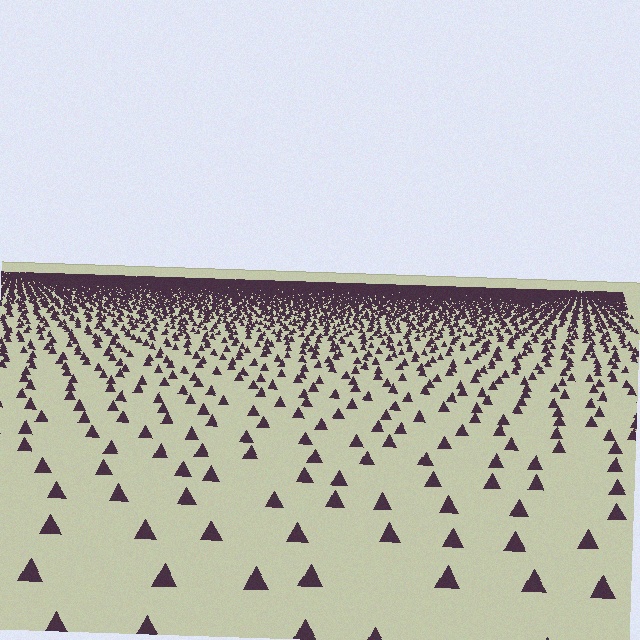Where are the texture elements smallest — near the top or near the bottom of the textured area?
Near the top.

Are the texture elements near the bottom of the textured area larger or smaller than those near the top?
Larger. Near the bottom, elements are closer to the viewer and appear at a bigger on-screen size.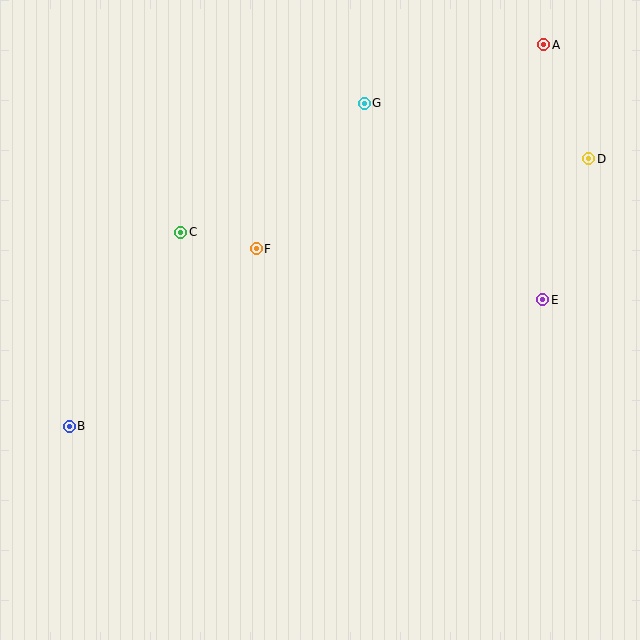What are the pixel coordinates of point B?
Point B is at (69, 426).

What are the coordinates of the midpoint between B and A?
The midpoint between B and A is at (306, 235).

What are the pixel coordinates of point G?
Point G is at (364, 103).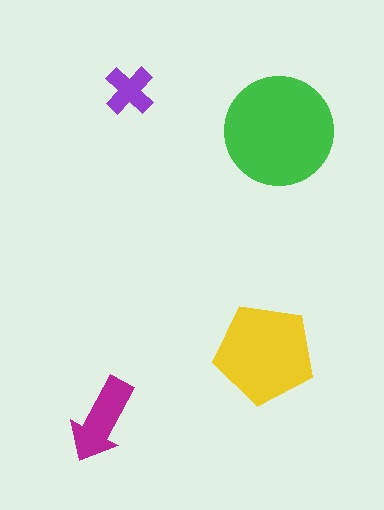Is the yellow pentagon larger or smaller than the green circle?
Smaller.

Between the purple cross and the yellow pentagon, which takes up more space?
The yellow pentagon.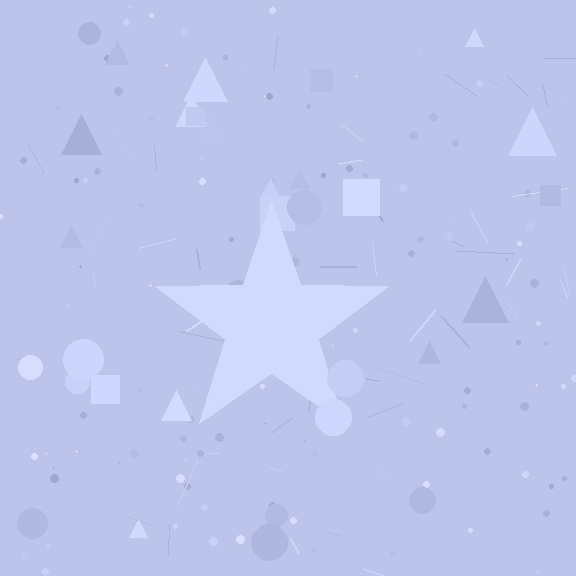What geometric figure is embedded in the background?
A star is embedded in the background.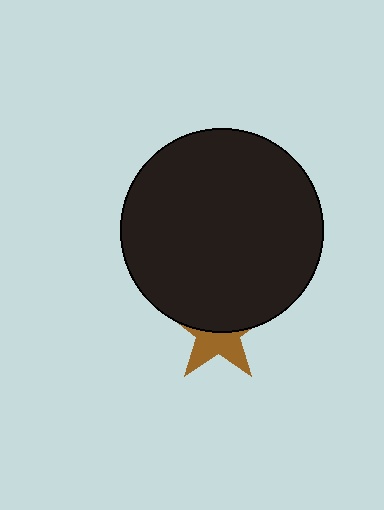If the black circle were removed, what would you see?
You would see the complete brown star.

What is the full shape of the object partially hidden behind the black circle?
The partially hidden object is a brown star.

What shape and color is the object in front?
The object in front is a black circle.